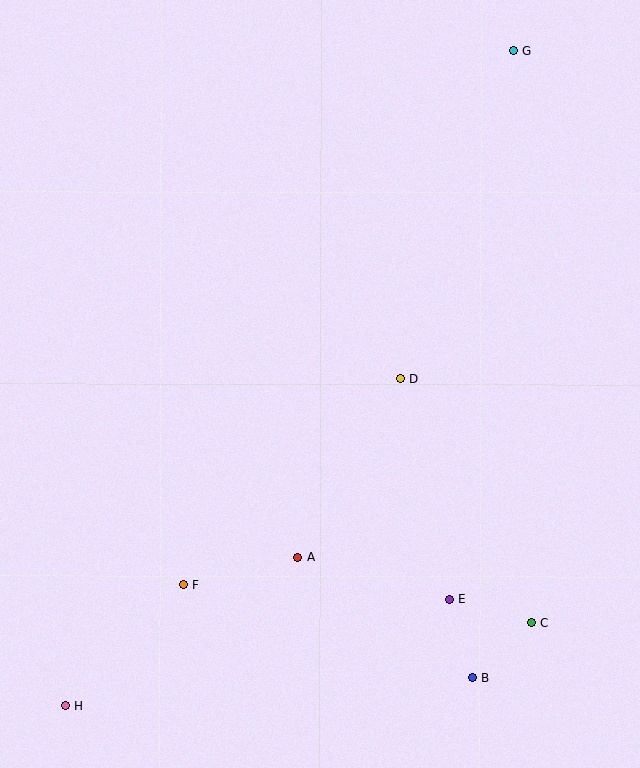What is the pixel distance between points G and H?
The distance between G and H is 793 pixels.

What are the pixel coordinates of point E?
Point E is at (449, 599).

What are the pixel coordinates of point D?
Point D is at (400, 379).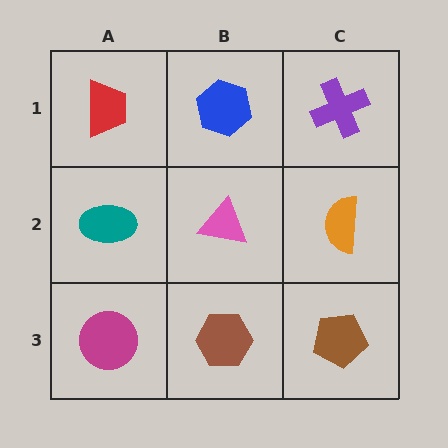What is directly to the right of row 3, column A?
A brown hexagon.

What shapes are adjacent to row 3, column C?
An orange semicircle (row 2, column C), a brown hexagon (row 3, column B).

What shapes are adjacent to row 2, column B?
A blue hexagon (row 1, column B), a brown hexagon (row 3, column B), a teal ellipse (row 2, column A), an orange semicircle (row 2, column C).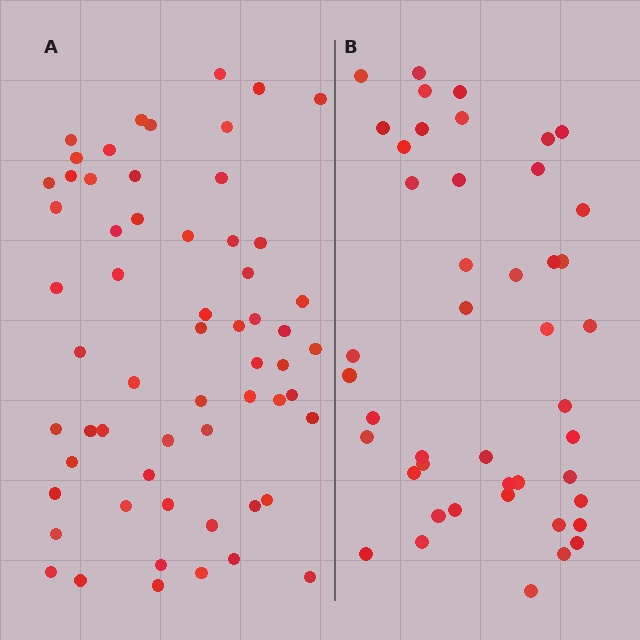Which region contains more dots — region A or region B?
Region A (the left region) has more dots.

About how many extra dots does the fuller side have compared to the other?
Region A has approximately 15 more dots than region B.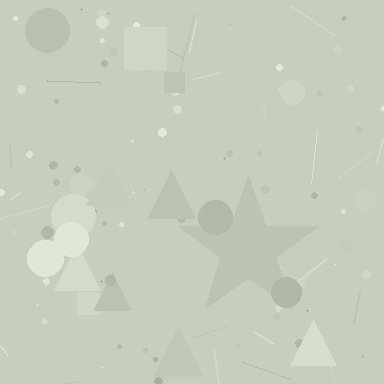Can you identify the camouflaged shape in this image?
The camouflaged shape is a star.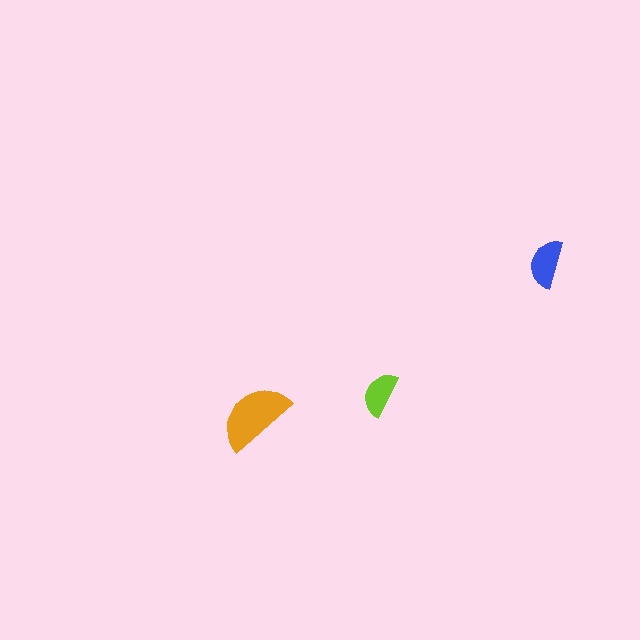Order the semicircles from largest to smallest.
the orange one, the blue one, the lime one.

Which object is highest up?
The blue semicircle is topmost.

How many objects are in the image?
There are 3 objects in the image.